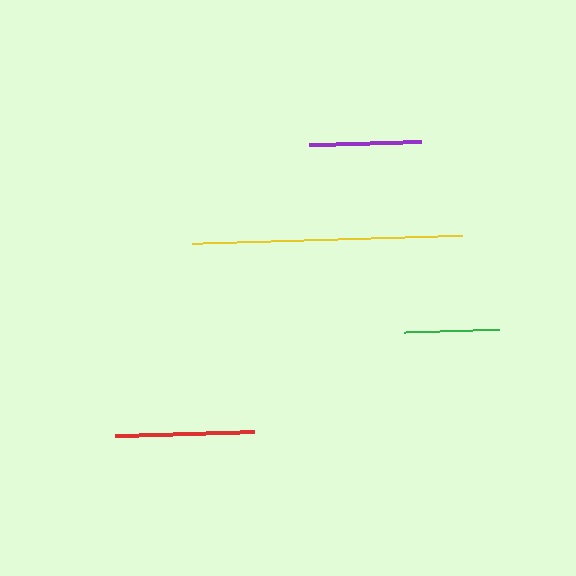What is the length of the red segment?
The red segment is approximately 139 pixels long.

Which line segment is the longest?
The yellow line is the longest at approximately 270 pixels.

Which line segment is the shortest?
The green line is the shortest at approximately 95 pixels.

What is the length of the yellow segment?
The yellow segment is approximately 270 pixels long.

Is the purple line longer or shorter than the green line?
The purple line is longer than the green line.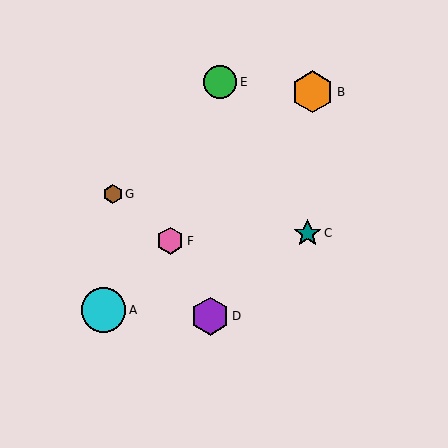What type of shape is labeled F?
Shape F is a pink hexagon.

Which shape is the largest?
The cyan circle (labeled A) is the largest.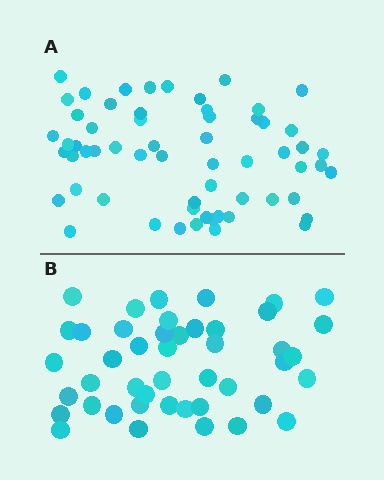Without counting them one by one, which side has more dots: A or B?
Region A (the top region) has more dots.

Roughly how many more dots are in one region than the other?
Region A has approximately 15 more dots than region B.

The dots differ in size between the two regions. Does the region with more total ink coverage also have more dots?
No. Region B has more total ink coverage because its dots are larger, but region A actually contains more individual dots. Total area can be misleading — the number of items is what matters here.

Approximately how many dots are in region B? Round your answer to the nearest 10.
About 40 dots. (The exact count is 45, which rounds to 40.)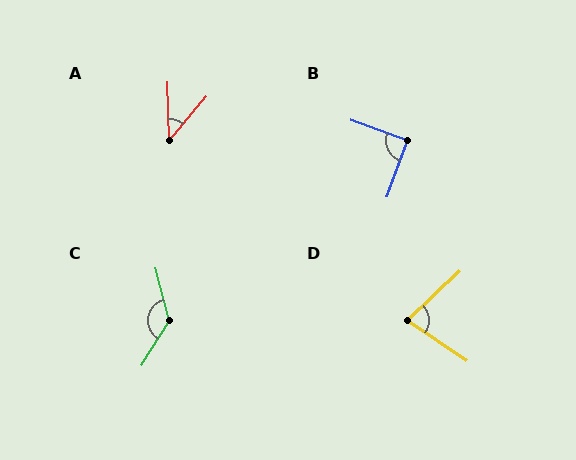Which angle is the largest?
C, at approximately 134 degrees.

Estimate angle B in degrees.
Approximately 90 degrees.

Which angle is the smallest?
A, at approximately 41 degrees.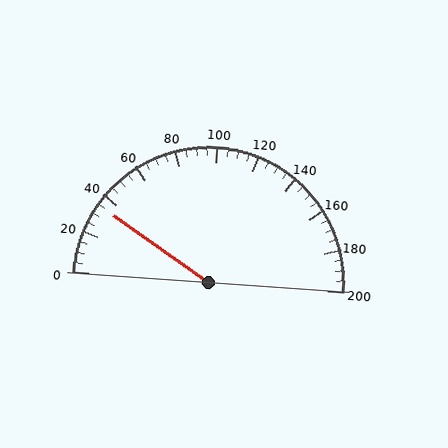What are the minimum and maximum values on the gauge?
The gauge ranges from 0 to 200.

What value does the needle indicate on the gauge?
The needle indicates approximately 35.